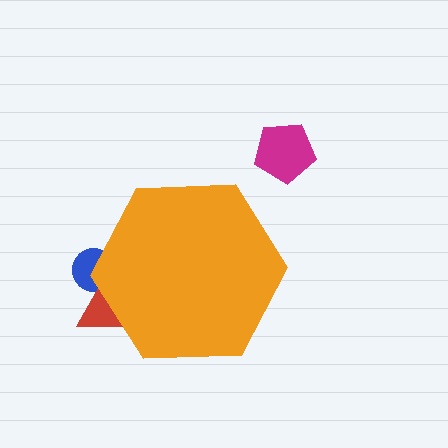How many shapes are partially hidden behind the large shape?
2 shapes are partially hidden.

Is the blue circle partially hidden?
Yes, the blue circle is partially hidden behind the orange hexagon.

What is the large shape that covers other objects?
An orange hexagon.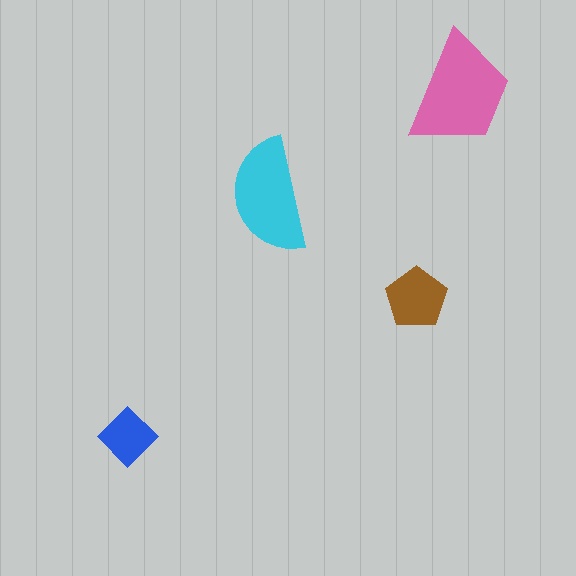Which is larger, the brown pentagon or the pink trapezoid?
The pink trapezoid.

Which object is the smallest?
The blue diamond.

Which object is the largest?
The pink trapezoid.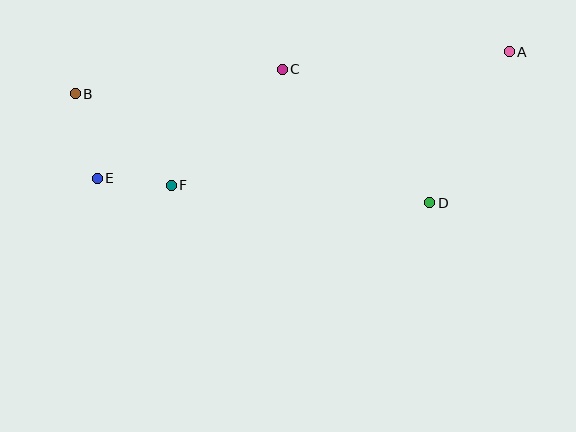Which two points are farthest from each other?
Points A and B are farthest from each other.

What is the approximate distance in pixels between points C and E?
The distance between C and E is approximately 215 pixels.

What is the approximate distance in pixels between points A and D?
The distance between A and D is approximately 171 pixels.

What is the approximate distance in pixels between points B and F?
The distance between B and F is approximately 133 pixels.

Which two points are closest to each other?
Points E and F are closest to each other.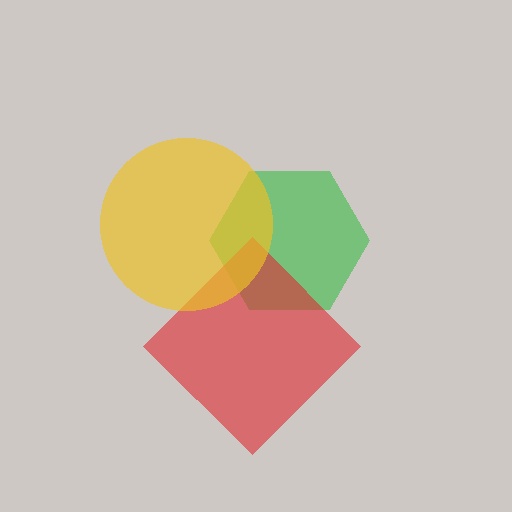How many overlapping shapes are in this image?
There are 3 overlapping shapes in the image.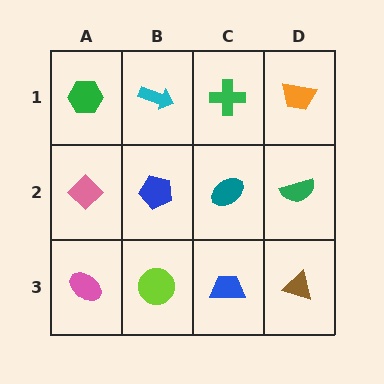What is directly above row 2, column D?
An orange trapezoid.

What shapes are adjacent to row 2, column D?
An orange trapezoid (row 1, column D), a brown triangle (row 3, column D), a teal ellipse (row 2, column C).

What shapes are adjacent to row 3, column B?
A blue pentagon (row 2, column B), a pink ellipse (row 3, column A), a blue trapezoid (row 3, column C).